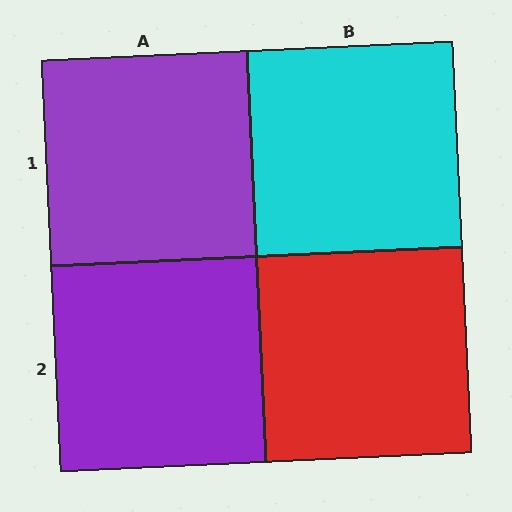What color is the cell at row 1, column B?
Cyan.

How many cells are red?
1 cell is red.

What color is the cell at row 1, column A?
Purple.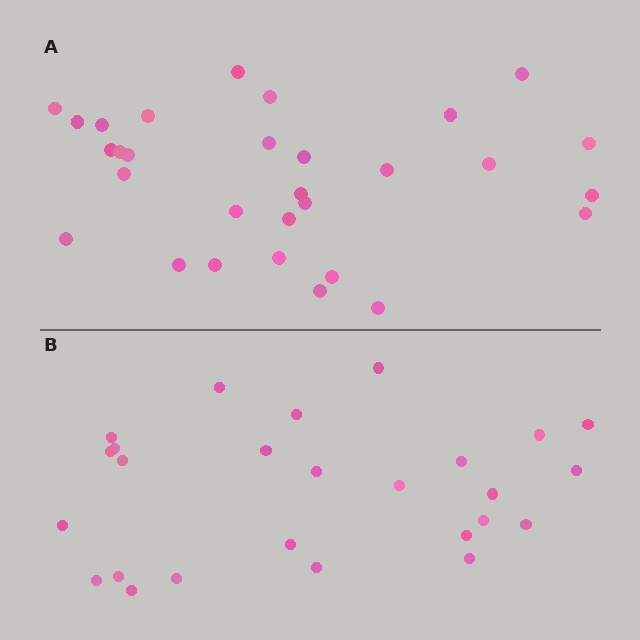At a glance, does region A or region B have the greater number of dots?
Region A (the top region) has more dots.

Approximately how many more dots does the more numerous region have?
Region A has about 4 more dots than region B.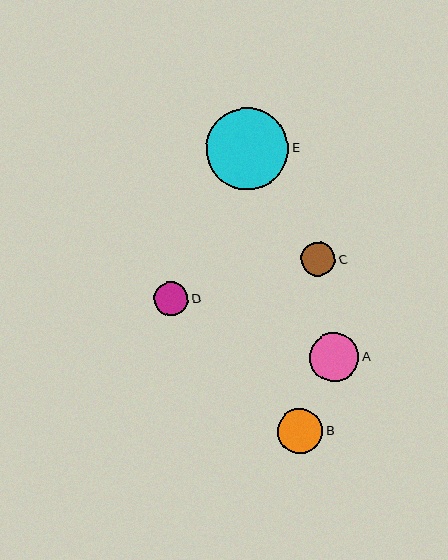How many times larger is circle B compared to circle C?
Circle B is approximately 1.3 times the size of circle C.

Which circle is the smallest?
Circle C is the smallest with a size of approximately 34 pixels.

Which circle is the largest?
Circle E is the largest with a size of approximately 82 pixels.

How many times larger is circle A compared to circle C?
Circle A is approximately 1.4 times the size of circle C.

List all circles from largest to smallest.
From largest to smallest: E, A, B, D, C.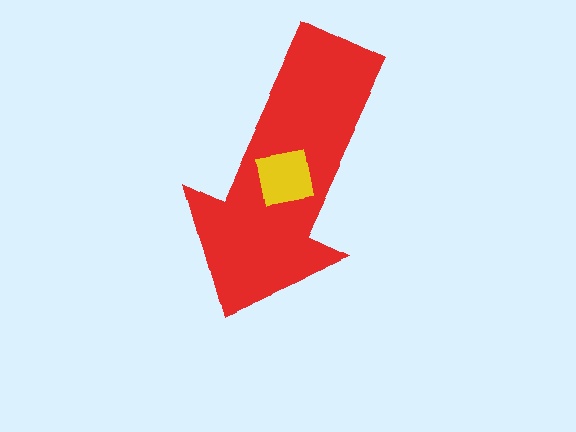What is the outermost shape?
The red arrow.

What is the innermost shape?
The yellow square.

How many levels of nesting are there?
2.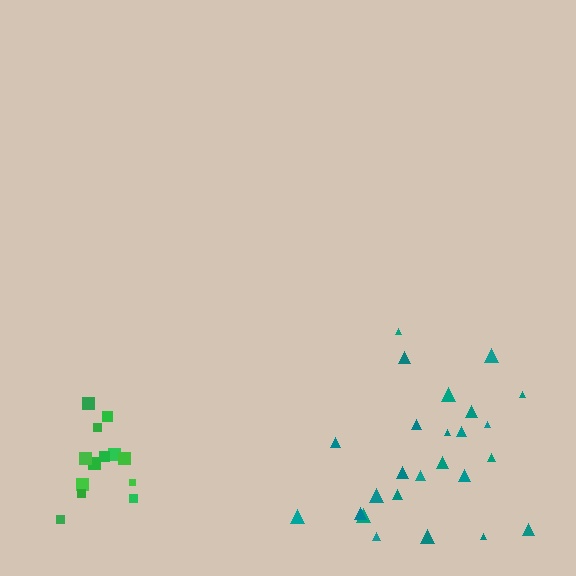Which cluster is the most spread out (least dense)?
Teal.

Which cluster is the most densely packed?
Green.